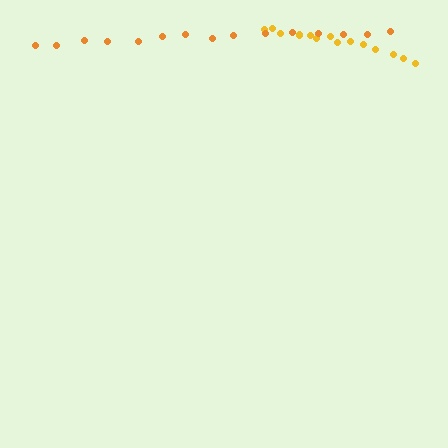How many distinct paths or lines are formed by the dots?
There are 2 distinct paths.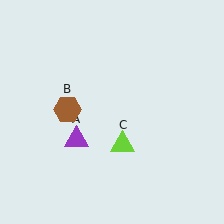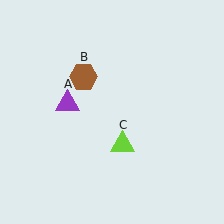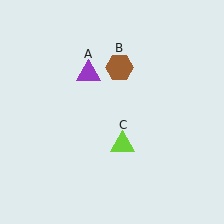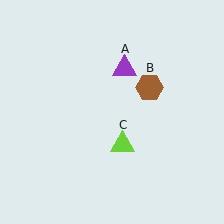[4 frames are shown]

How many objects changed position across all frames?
2 objects changed position: purple triangle (object A), brown hexagon (object B).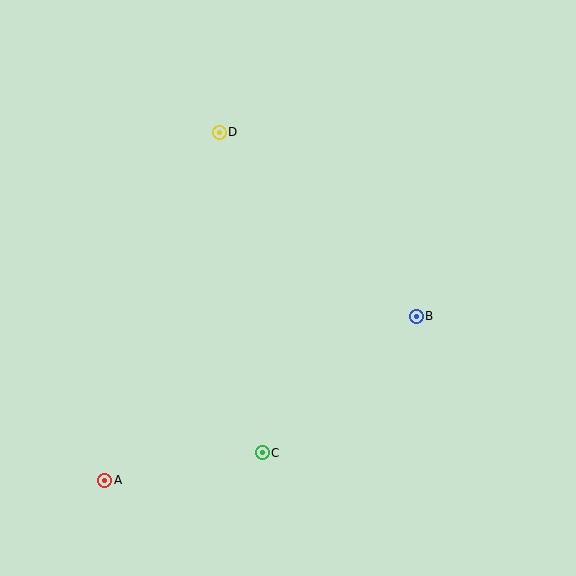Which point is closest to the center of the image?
Point B at (416, 316) is closest to the center.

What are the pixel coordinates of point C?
Point C is at (262, 453).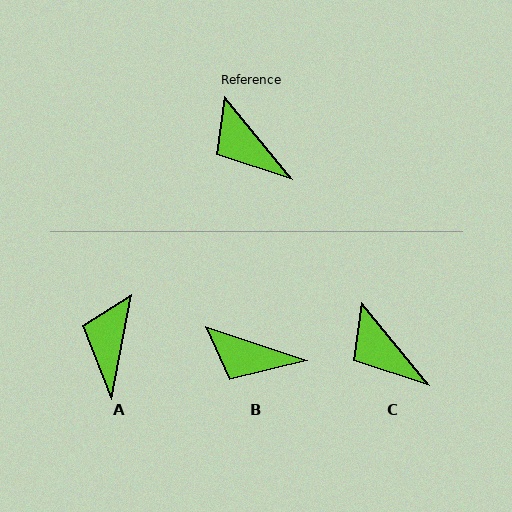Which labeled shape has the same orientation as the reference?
C.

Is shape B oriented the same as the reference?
No, it is off by about 32 degrees.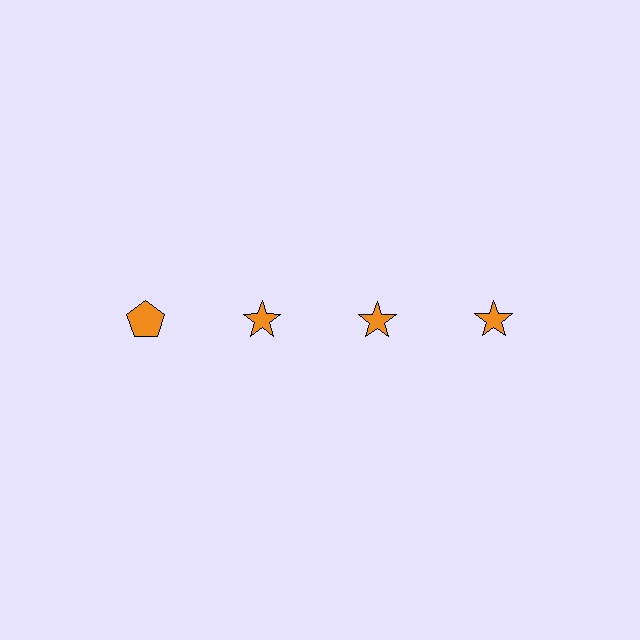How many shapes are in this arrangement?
There are 4 shapes arranged in a grid pattern.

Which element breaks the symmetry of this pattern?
The orange pentagon in the top row, leftmost column breaks the symmetry. All other shapes are orange stars.